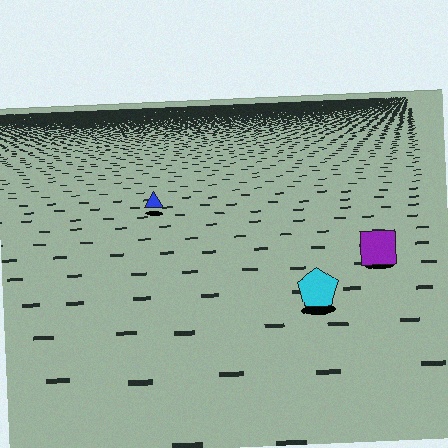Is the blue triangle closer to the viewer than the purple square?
No. The purple square is closer — you can tell from the texture gradient: the ground texture is coarser near it.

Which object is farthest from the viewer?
The blue triangle is farthest from the viewer. It appears smaller and the ground texture around it is denser.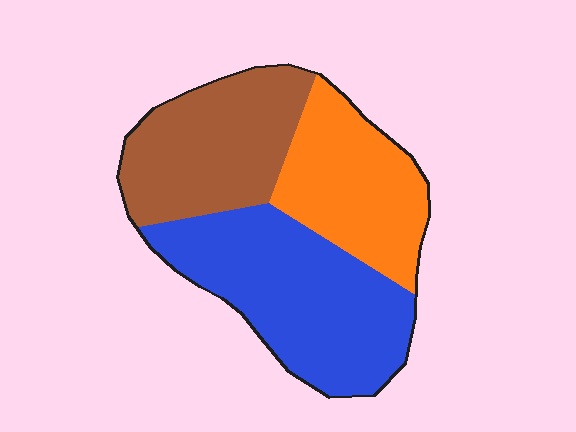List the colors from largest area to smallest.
From largest to smallest: blue, brown, orange.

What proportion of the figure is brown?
Brown covers 31% of the figure.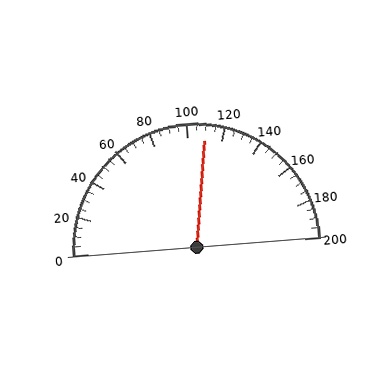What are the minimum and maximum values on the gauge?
The gauge ranges from 0 to 200.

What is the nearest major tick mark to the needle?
The nearest major tick mark is 120.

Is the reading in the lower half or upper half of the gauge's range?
The reading is in the upper half of the range (0 to 200).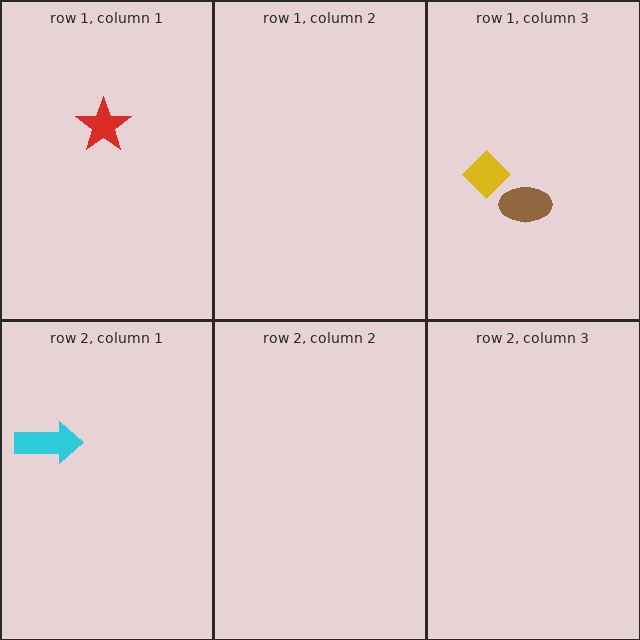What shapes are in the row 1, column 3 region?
The brown ellipse, the yellow diamond.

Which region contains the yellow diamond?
The row 1, column 3 region.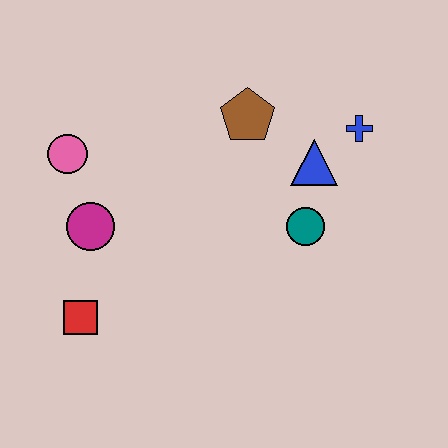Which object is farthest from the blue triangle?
The red square is farthest from the blue triangle.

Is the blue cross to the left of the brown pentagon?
No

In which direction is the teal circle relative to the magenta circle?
The teal circle is to the right of the magenta circle.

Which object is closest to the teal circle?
The blue triangle is closest to the teal circle.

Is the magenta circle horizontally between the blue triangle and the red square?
Yes